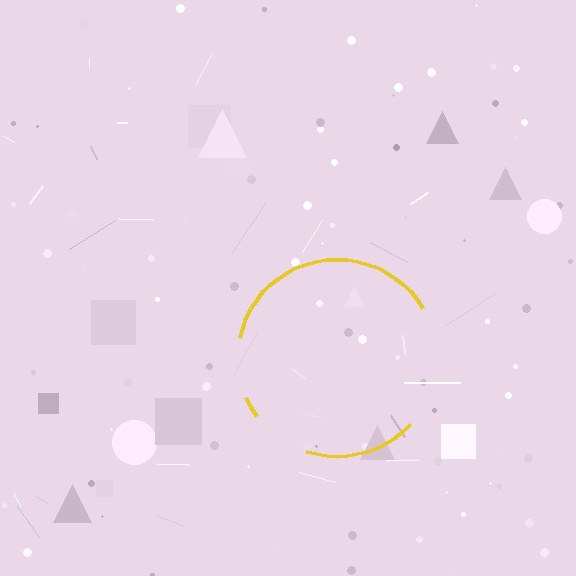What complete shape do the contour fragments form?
The contour fragments form a circle.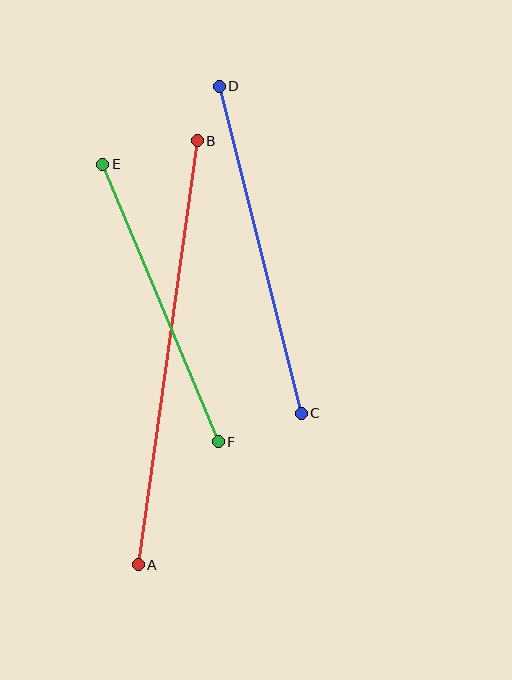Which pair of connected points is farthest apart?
Points A and B are farthest apart.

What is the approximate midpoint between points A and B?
The midpoint is at approximately (168, 353) pixels.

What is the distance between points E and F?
The distance is approximately 301 pixels.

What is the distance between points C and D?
The distance is approximately 337 pixels.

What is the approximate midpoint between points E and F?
The midpoint is at approximately (160, 303) pixels.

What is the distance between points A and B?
The distance is approximately 428 pixels.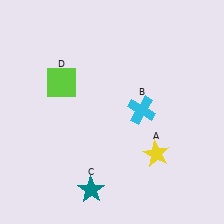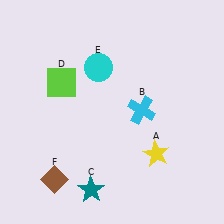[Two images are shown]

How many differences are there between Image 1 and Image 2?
There are 2 differences between the two images.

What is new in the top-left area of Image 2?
A cyan circle (E) was added in the top-left area of Image 2.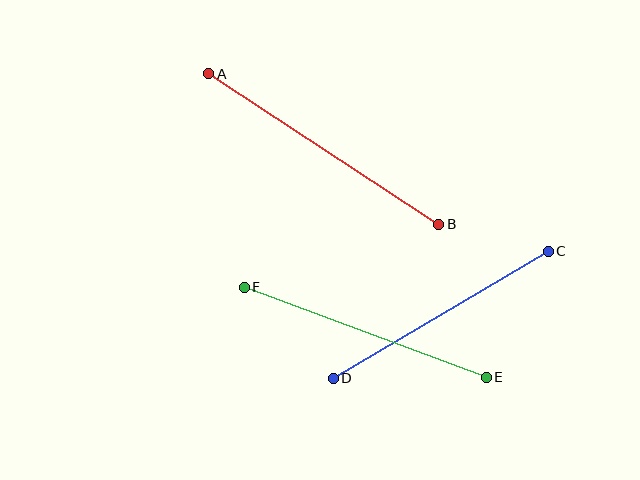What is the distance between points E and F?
The distance is approximately 258 pixels.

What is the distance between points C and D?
The distance is approximately 249 pixels.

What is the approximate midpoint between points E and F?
The midpoint is at approximately (365, 332) pixels.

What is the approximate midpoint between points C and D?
The midpoint is at approximately (441, 315) pixels.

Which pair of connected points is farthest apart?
Points A and B are farthest apart.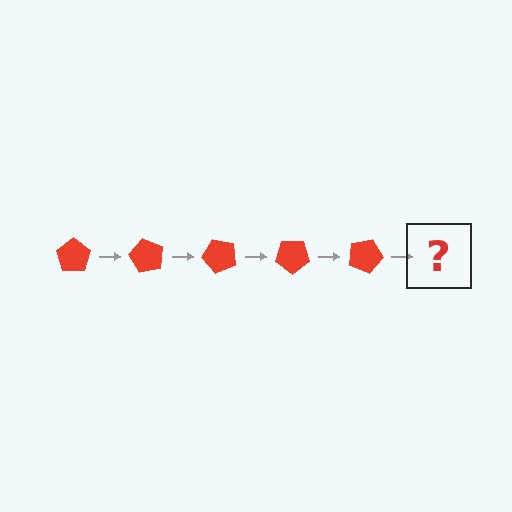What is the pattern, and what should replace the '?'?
The pattern is that the pentagon rotates 60 degrees each step. The '?' should be a red pentagon rotated 300 degrees.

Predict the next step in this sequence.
The next step is a red pentagon rotated 300 degrees.